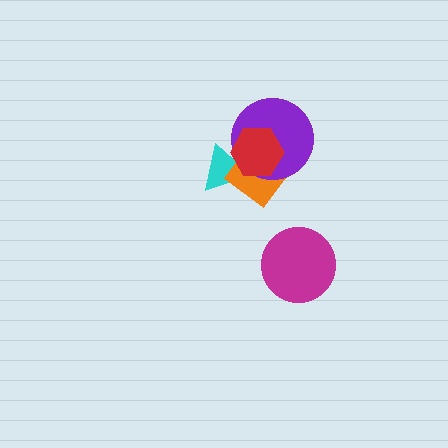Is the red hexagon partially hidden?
No, no other shape covers it.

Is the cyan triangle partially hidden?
Yes, it is partially covered by another shape.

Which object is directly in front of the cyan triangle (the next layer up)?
The orange diamond is directly in front of the cyan triangle.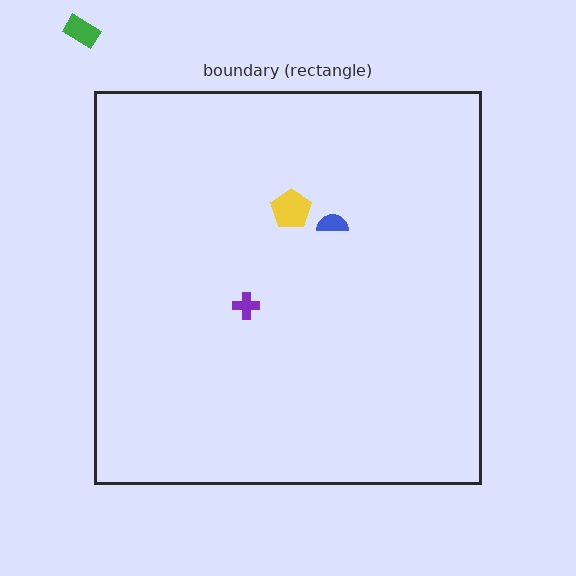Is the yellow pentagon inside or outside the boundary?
Inside.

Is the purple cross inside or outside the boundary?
Inside.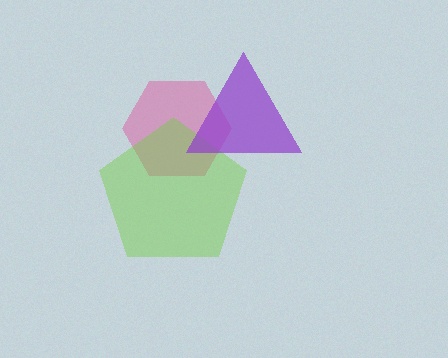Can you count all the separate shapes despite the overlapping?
Yes, there are 3 separate shapes.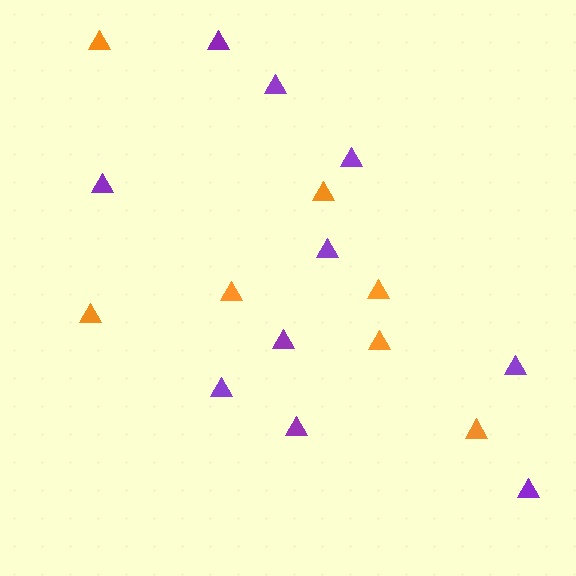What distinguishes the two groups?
There are 2 groups: one group of orange triangles (7) and one group of purple triangles (10).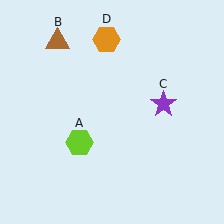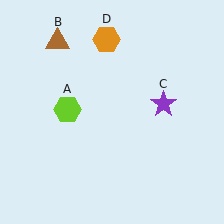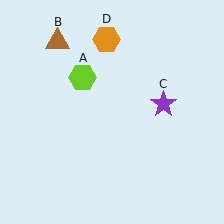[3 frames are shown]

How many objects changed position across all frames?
1 object changed position: lime hexagon (object A).